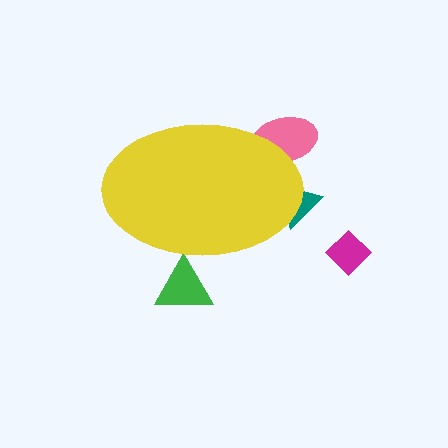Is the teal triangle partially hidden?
Yes, the teal triangle is partially hidden behind the yellow ellipse.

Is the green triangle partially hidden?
Yes, the green triangle is partially hidden behind the yellow ellipse.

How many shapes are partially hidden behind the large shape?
3 shapes are partially hidden.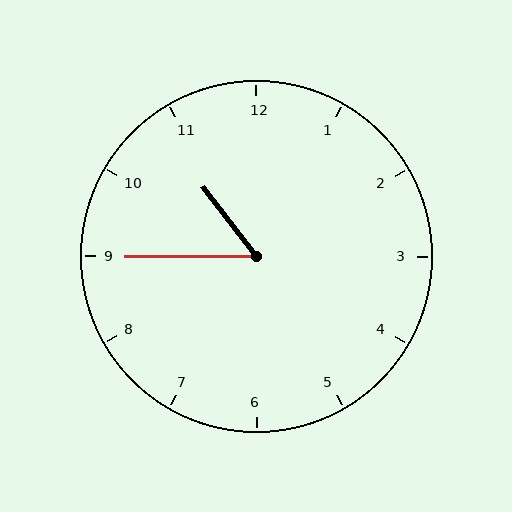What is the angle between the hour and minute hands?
Approximately 52 degrees.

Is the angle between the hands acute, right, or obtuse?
It is acute.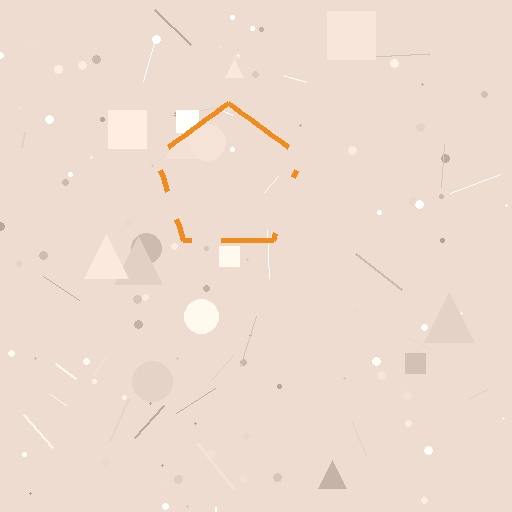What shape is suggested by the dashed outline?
The dashed outline suggests a pentagon.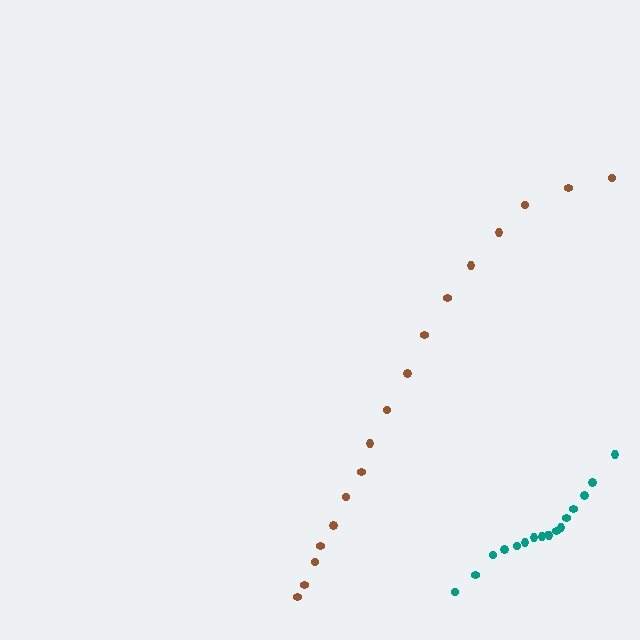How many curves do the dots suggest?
There are 2 distinct paths.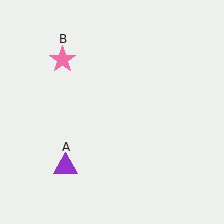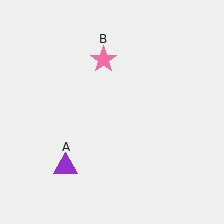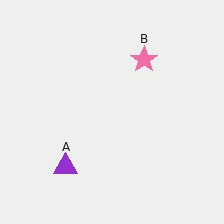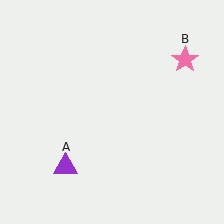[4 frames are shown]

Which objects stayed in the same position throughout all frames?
Purple triangle (object A) remained stationary.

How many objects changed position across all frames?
1 object changed position: pink star (object B).